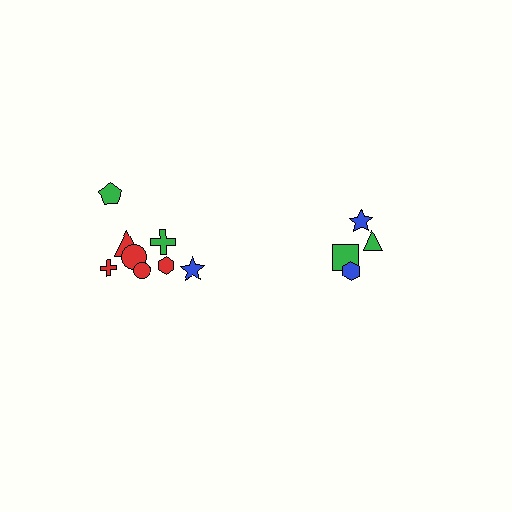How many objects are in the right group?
There are 4 objects.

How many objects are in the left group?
There are 8 objects.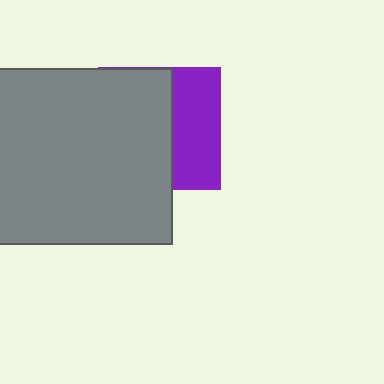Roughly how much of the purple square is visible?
A small part of it is visible (roughly 39%).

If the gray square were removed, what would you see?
You would see the complete purple square.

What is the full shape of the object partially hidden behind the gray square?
The partially hidden object is a purple square.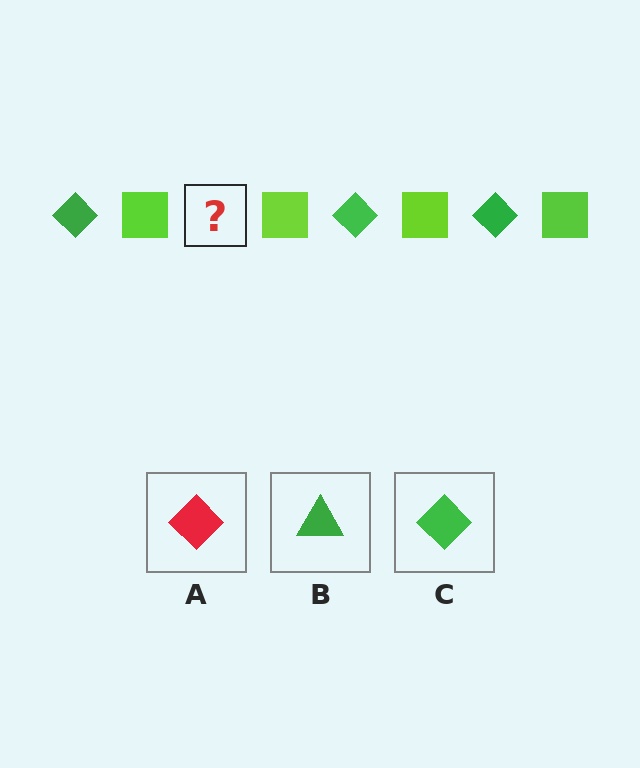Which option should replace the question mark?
Option C.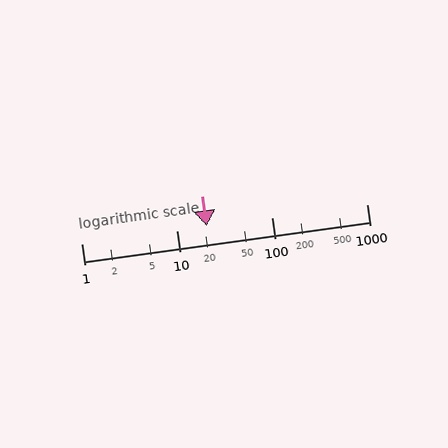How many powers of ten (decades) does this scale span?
The scale spans 3 decades, from 1 to 1000.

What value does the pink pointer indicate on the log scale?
The pointer indicates approximately 21.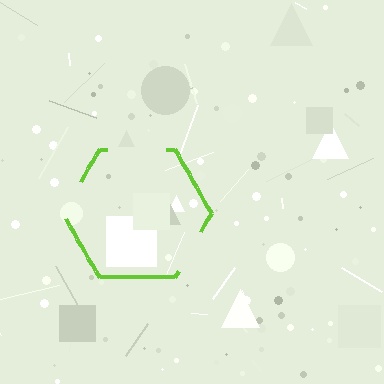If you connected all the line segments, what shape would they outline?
They would outline a hexagon.